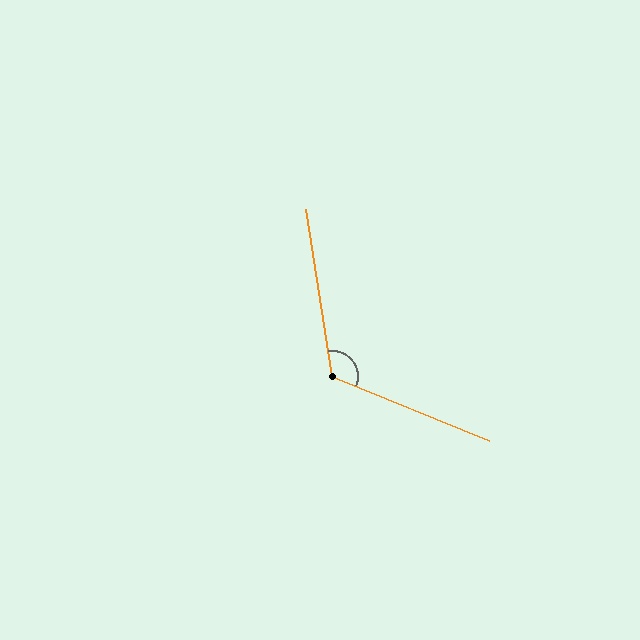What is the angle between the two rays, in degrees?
Approximately 121 degrees.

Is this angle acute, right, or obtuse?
It is obtuse.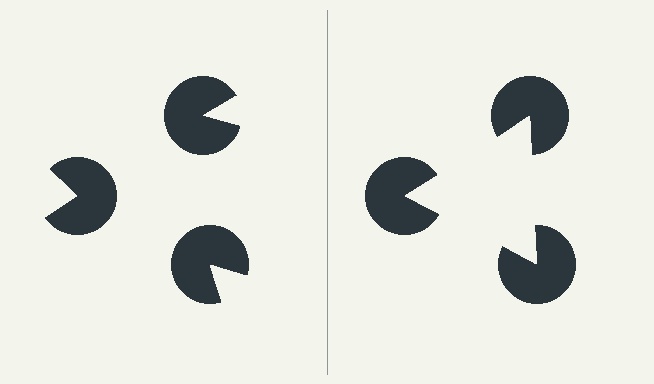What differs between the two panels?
The pac-man discs are positioned identically on both sides; only the wedge orientations differ. On the right they align to a triangle; on the left they are misaligned.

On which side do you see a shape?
An illusory triangle appears on the right side. On the left side the wedge cuts are rotated, so no coherent shape forms.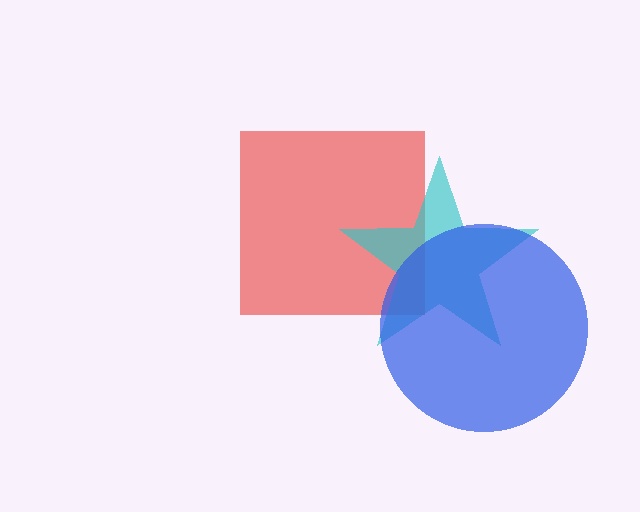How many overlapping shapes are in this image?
There are 3 overlapping shapes in the image.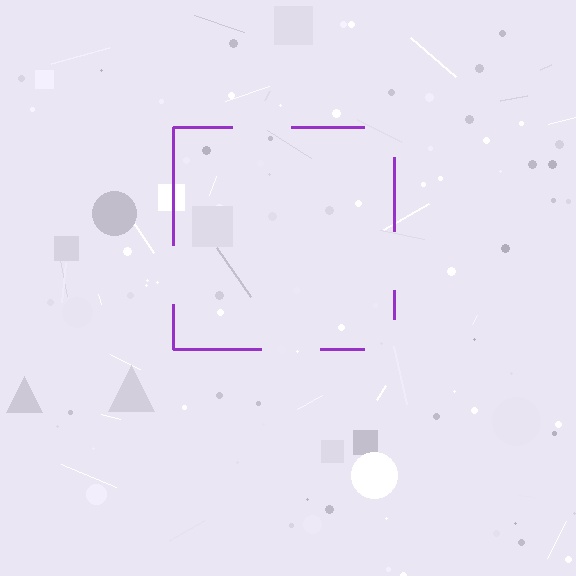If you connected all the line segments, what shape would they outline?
They would outline a square.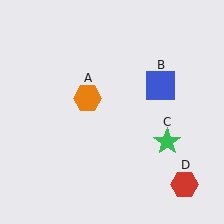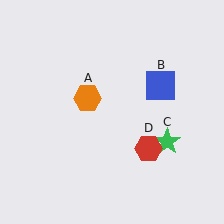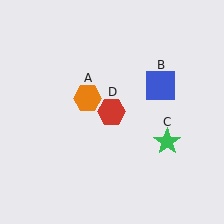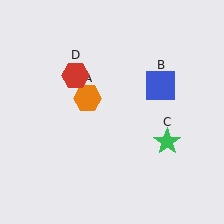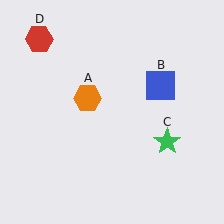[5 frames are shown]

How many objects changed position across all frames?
1 object changed position: red hexagon (object D).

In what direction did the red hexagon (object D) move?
The red hexagon (object D) moved up and to the left.